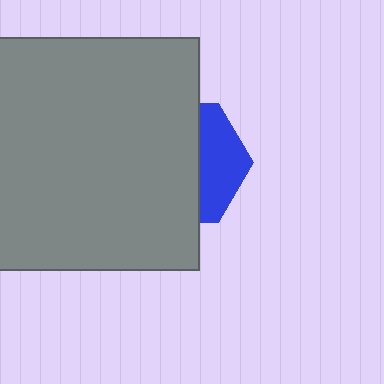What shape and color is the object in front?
The object in front is a gray square.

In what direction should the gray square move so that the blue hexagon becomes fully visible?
The gray square should move left. That is the shortest direction to clear the overlap and leave the blue hexagon fully visible.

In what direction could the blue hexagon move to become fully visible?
The blue hexagon could move right. That would shift it out from behind the gray square entirely.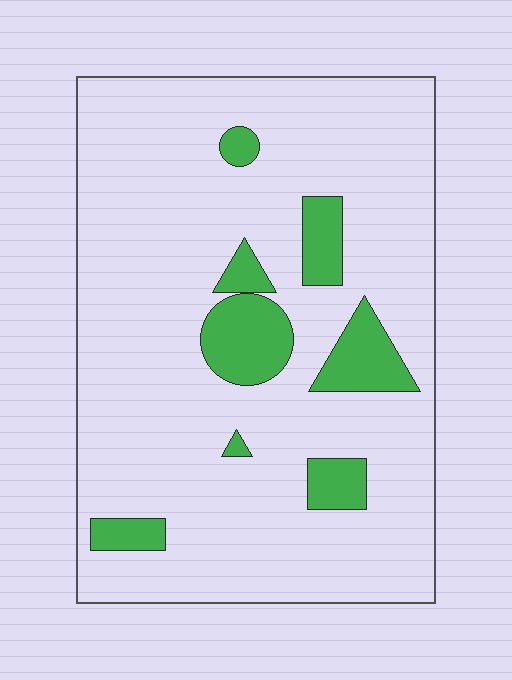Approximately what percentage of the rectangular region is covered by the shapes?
Approximately 15%.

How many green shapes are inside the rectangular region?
8.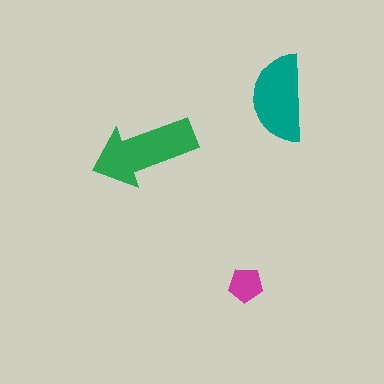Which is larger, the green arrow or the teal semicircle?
The green arrow.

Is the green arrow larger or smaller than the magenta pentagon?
Larger.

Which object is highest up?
The teal semicircle is topmost.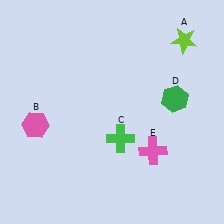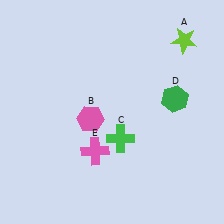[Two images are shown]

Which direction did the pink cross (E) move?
The pink cross (E) moved left.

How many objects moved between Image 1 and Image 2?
2 objects moved between the two images.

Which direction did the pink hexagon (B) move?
The pink hexagon (B) moved right.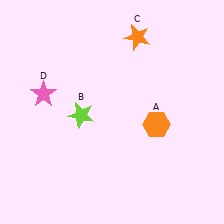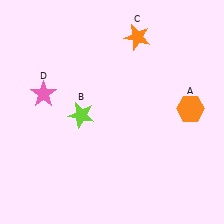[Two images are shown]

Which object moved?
The orange hexagon (A) moved right.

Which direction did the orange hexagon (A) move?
The orange hexagon (A) moved right.